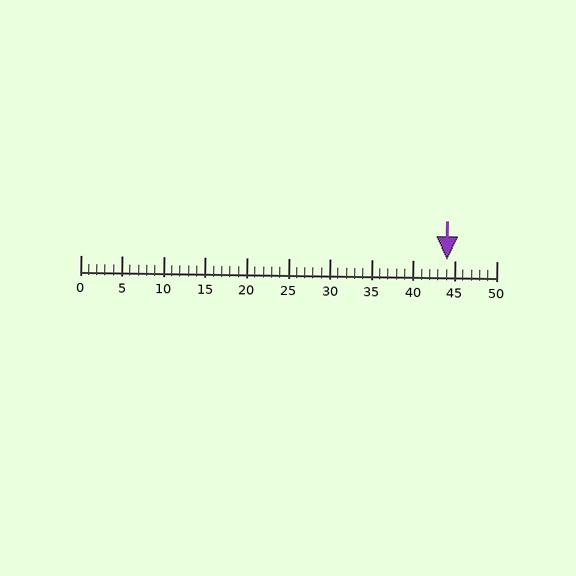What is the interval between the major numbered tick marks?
The major tick marks are spaced 5 units apart.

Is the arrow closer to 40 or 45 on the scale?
The arrow is closer to 45.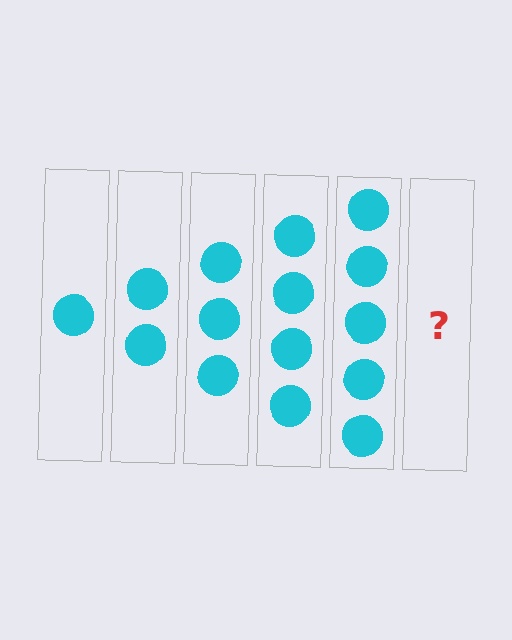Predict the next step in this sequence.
The next step is 6 circles.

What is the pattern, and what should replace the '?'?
The pattern is that each step adds one more circle. The '?' should be 6 circles.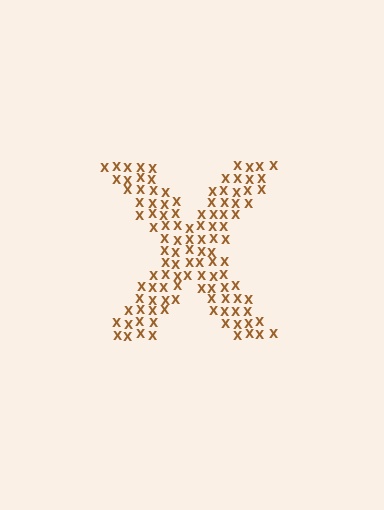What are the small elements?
The small elements are letter X's.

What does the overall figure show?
The overall figure shows the letter X.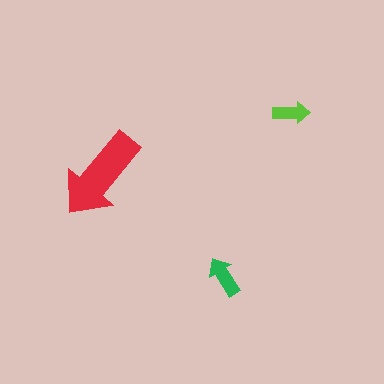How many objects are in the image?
There are 3 objects in the image.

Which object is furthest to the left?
The red arrow is leftmost.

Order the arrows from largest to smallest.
the red one, the green one, the lime one.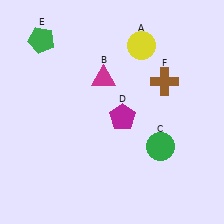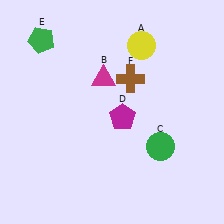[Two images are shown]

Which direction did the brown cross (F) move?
The brown cross (F) moved left.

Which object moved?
The brown cross (F) moved left.